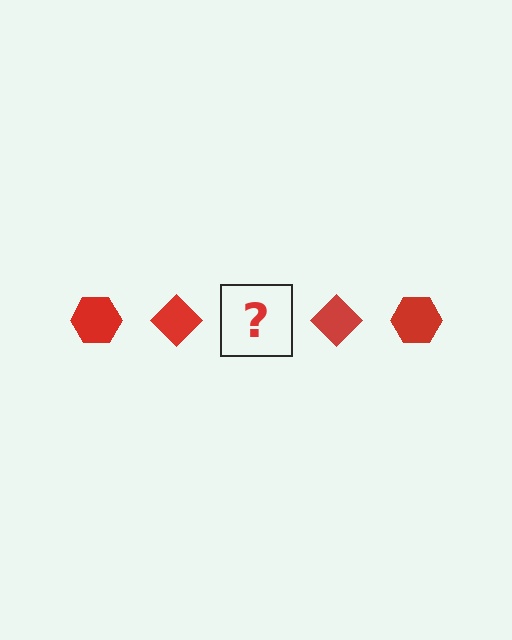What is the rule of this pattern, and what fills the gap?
The rule is that the pattern cycles through hexagon, diamond shapes in red. The gap should be filled with a red hexagon.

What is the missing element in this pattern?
The missing element is a red hexagon.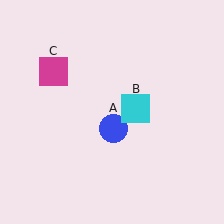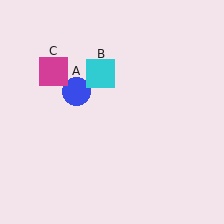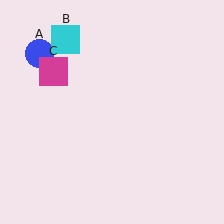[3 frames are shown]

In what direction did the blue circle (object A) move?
The blue circle (object A) moved up and to the left.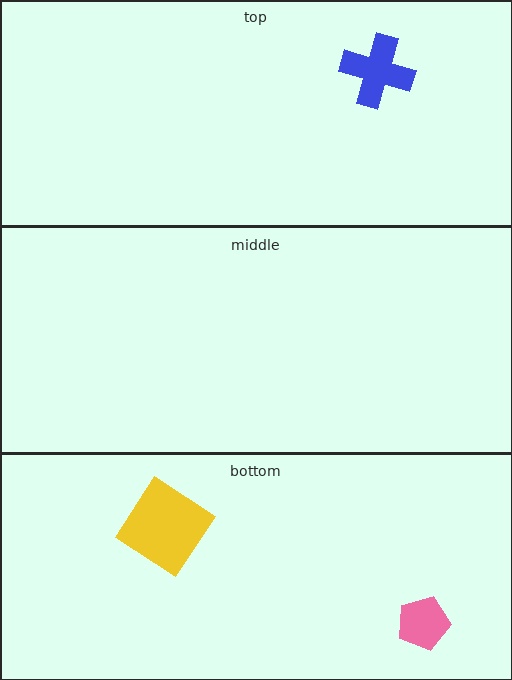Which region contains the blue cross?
The top region.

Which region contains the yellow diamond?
The bottom region.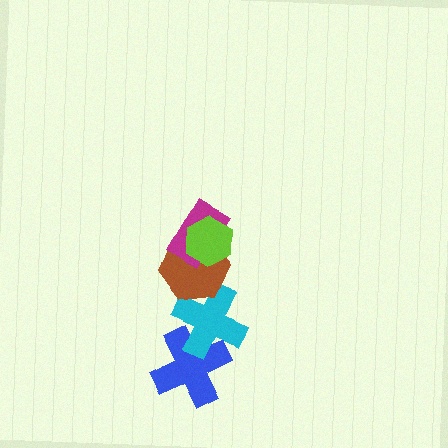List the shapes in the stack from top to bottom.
From top to bottom: the lime hexagon, the magenta rectangle, the brown hexagon, the cyan cross, the blue cross.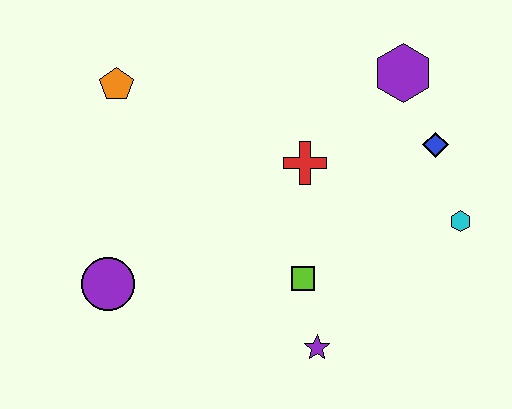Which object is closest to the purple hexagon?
The blue diamond is closest to the purple hexagon.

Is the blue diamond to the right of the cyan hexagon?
No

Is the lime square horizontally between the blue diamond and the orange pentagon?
Yes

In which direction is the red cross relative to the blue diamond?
The red cross is to the left of the blue diamond.